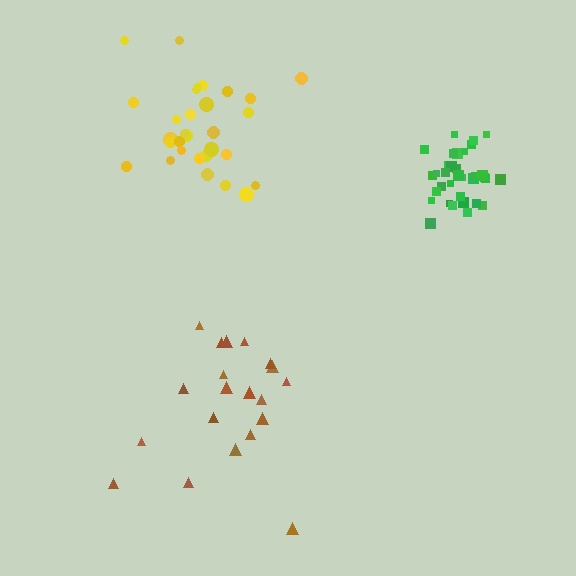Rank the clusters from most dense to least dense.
green, yellow, brown.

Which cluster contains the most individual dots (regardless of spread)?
Green (34).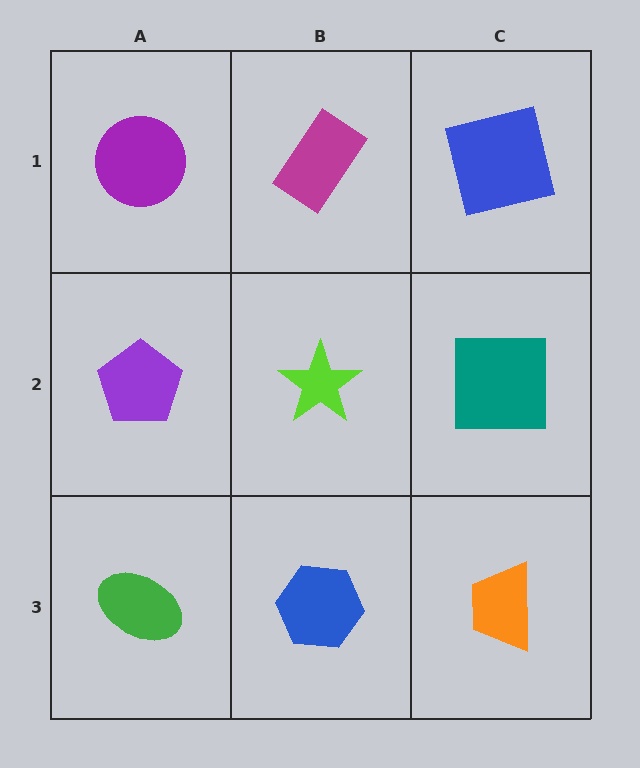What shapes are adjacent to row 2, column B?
A magenta rectangle (row 1, column B), a blue hexagon (row 3, column B), a purple pentagon (row 2, column A), a teal square (row 2, column C).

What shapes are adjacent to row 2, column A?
A purple circle (row 1, column A), a green ellipse (row 3, column A), a lime star (row 2, column B).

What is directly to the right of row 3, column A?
A blue hexagon.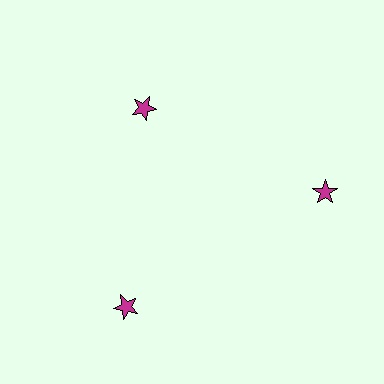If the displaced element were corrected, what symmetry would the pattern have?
It would have 3-fold rotational symmetry — the pattern would map onto itself every 120 degrees.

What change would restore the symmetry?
The symmetry would be restored by moving it outward, back onto the ring so that all 3 stars sit at equal angles and equal distance from the center.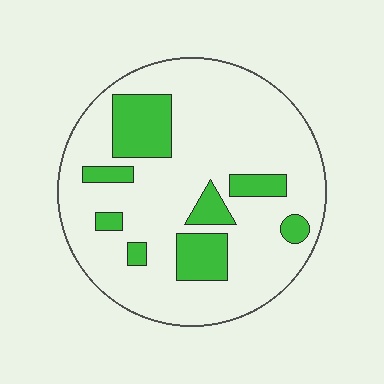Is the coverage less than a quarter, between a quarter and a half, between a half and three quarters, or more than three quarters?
Less than a quarter.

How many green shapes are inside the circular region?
8.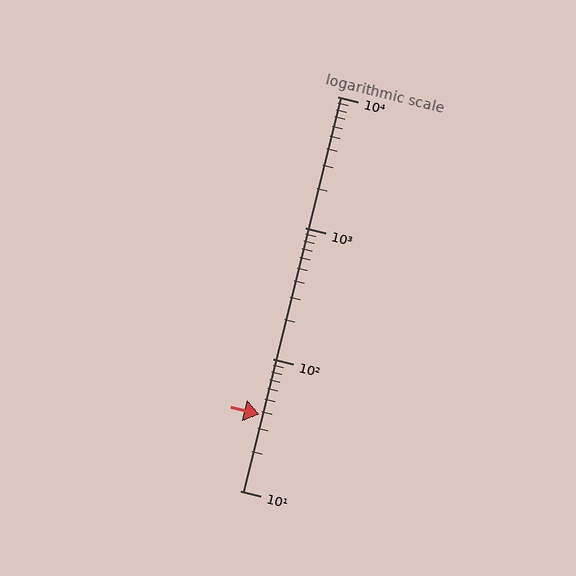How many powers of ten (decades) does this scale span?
The scale spans 3 decades, from 10 to 10000.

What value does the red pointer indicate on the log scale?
The pointer indicates approximately 38.